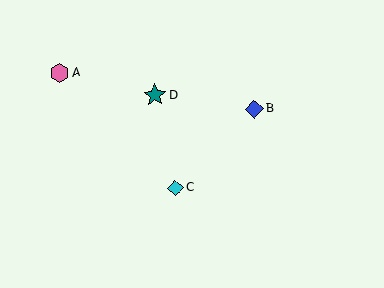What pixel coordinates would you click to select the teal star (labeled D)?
Click at (155, 95) to select the teal star D.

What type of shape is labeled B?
Shape B is a blue diamond.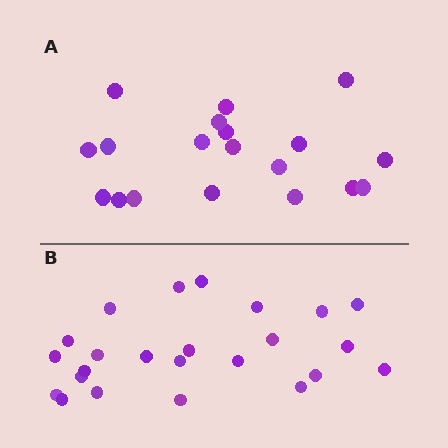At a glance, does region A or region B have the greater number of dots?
Region B (the bottom region) has more dots.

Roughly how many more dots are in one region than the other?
Region B has about 5 more dots than region A.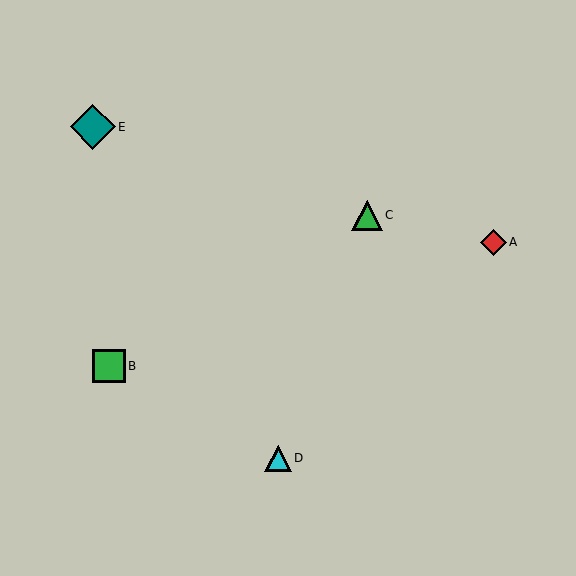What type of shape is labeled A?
Shape A is a red diamond.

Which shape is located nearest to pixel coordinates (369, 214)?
The green triangle (labeled C) at (367, 215) is nearest to that location.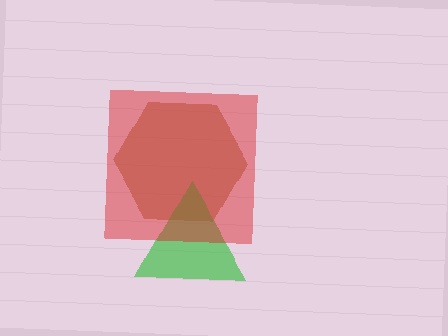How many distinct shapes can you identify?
There are 3 distinct shapes: a brown hexagon, a green triangle, a red square.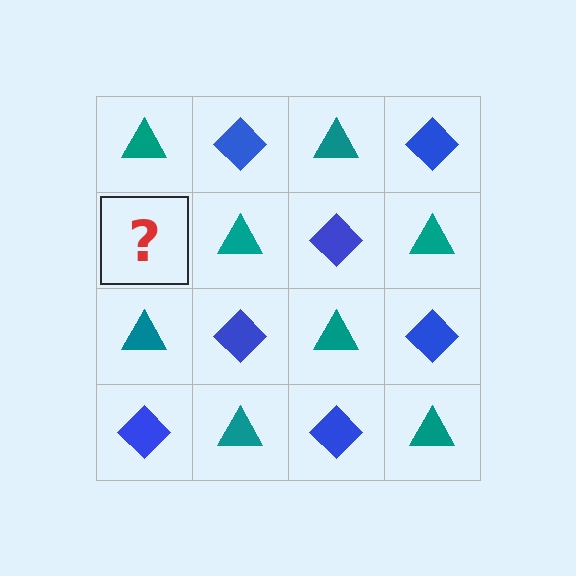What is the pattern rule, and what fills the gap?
The rule is that it alternates teal triangle and blue diamond in a checkerboard pattern. The gap should be filled with a blue diamond.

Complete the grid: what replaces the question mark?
The question mark should be replaced with a blue diamond.